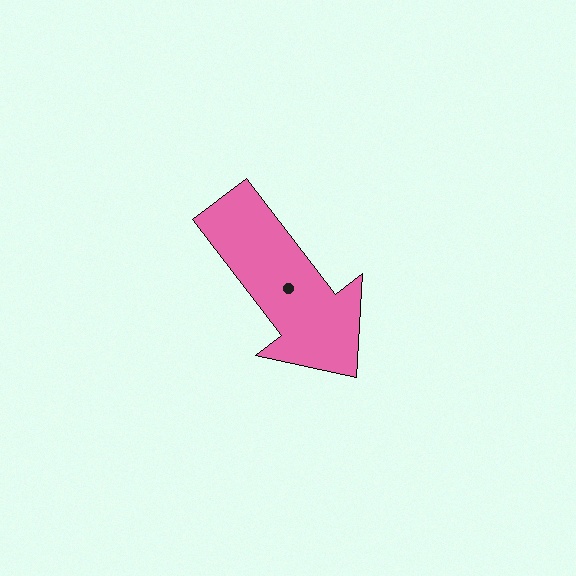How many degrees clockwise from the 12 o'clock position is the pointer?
Approximately 142 degrees.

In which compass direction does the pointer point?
Southeast.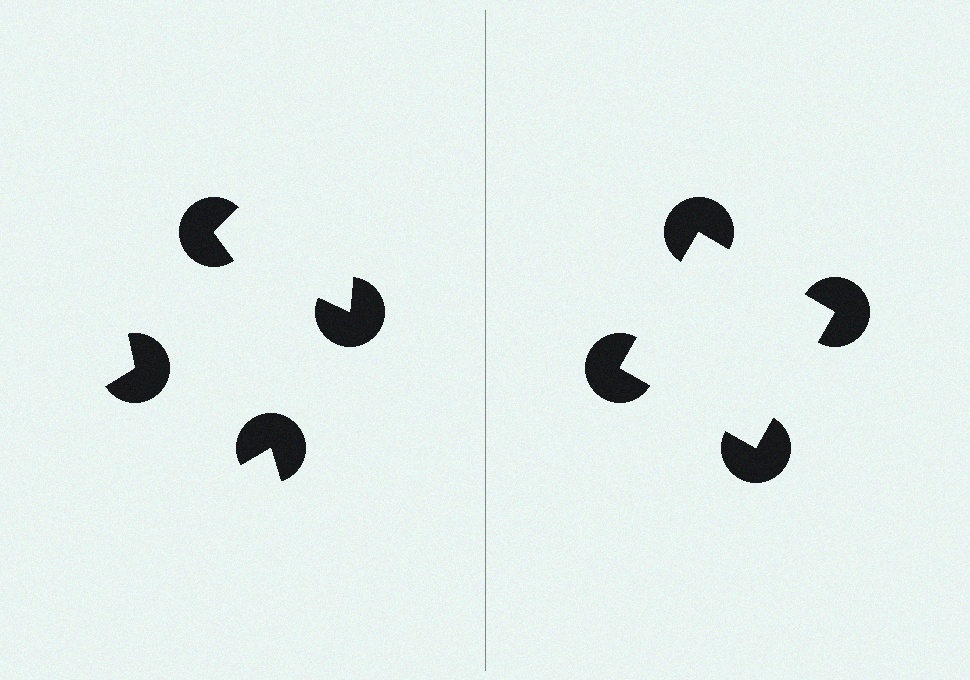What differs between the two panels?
The pac-man discs are positioned identically on both sides; only the wedge orientations differ. On the right they align to a square; on the left they are misaligned.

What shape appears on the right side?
An illusory square.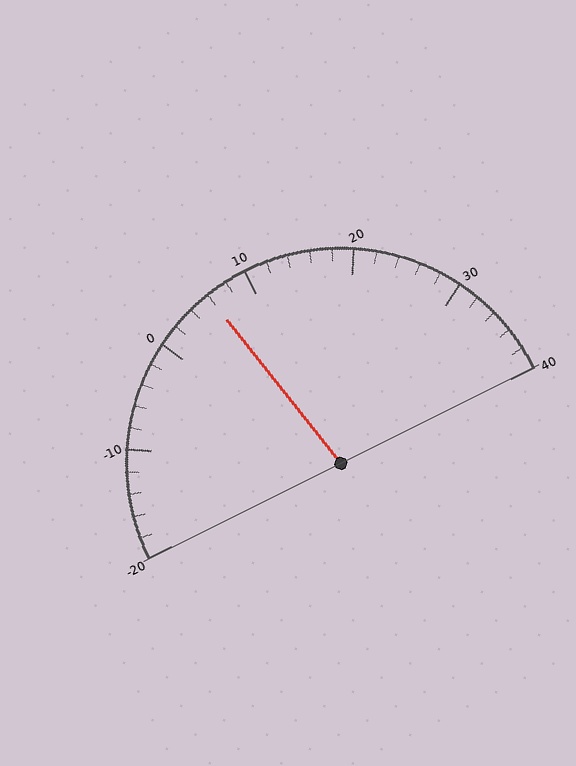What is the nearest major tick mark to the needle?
The nearest major tick mark is 10.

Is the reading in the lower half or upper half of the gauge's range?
The reading is in the lower half of the range (-20 to 40).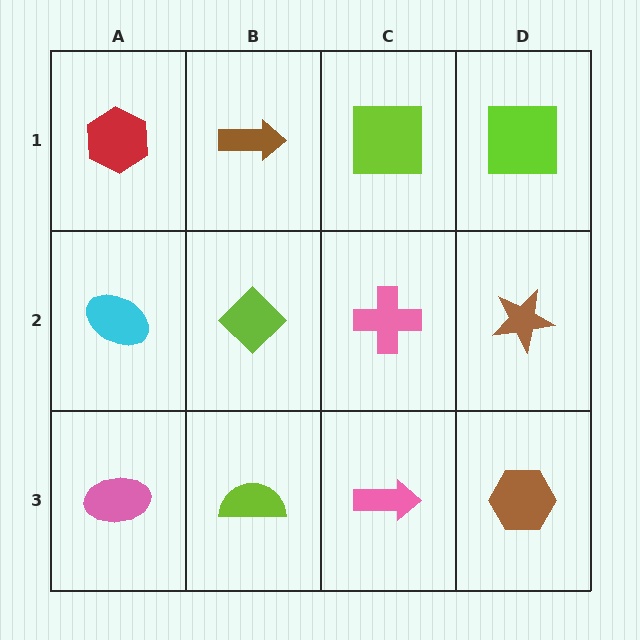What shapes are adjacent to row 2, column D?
A lime square (row 1, column D), a brown hexagon (row 3, column D), a pink cross (row 2, column C).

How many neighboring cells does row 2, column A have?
3.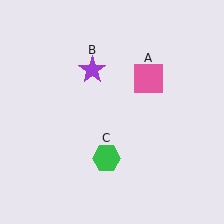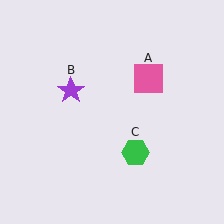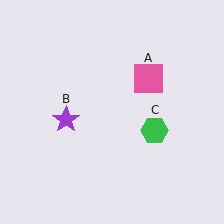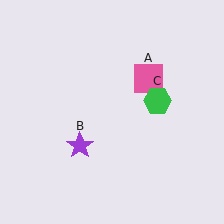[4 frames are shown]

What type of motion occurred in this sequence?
The purple star (object B), green hexagon (object C) rotated counterclockwise around the center of the scene.